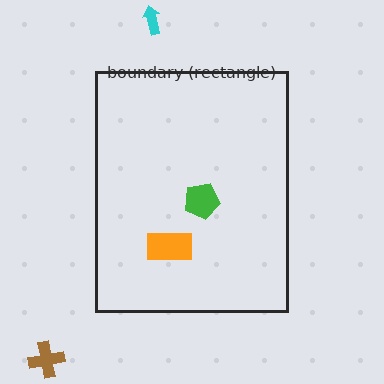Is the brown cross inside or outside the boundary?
Outside.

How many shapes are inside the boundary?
2 inside, 2 outside.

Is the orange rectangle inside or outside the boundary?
Inside.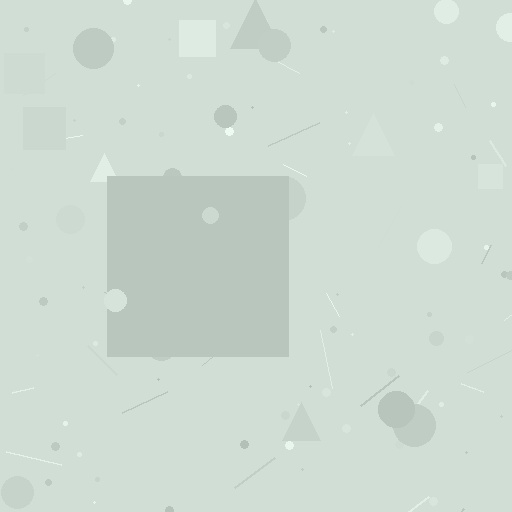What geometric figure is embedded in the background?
A square is embedded in the background.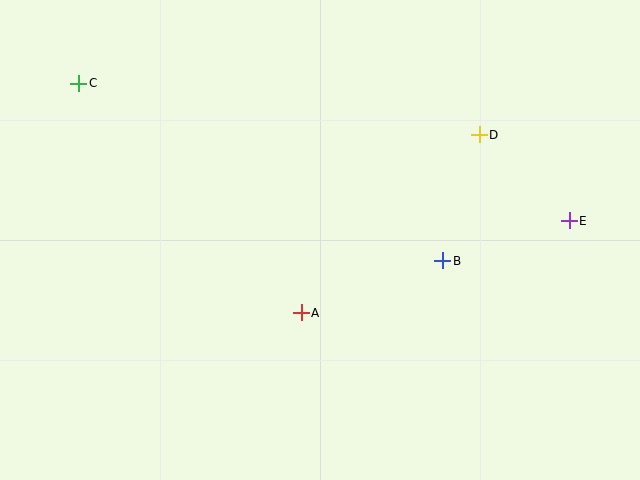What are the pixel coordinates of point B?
Point B is at (443, 261).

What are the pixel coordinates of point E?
Point E is at (569, 221).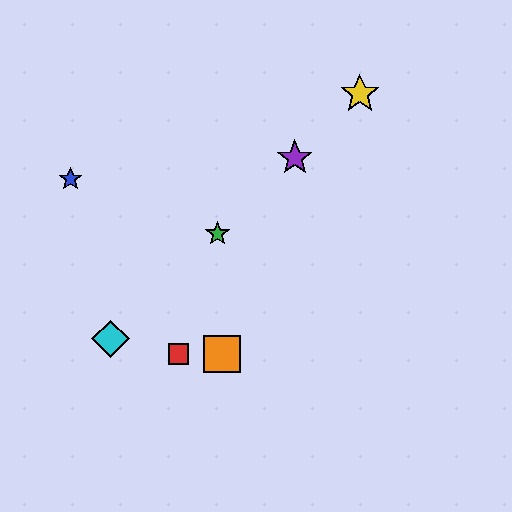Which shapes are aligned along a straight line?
The green star, the yellow star, the purple star, the cyan diamond are aligned along a straight line.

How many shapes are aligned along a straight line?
4 shapes (the green star, the yellow star, the purple star, the cyan diamond) are aligned along a straight line.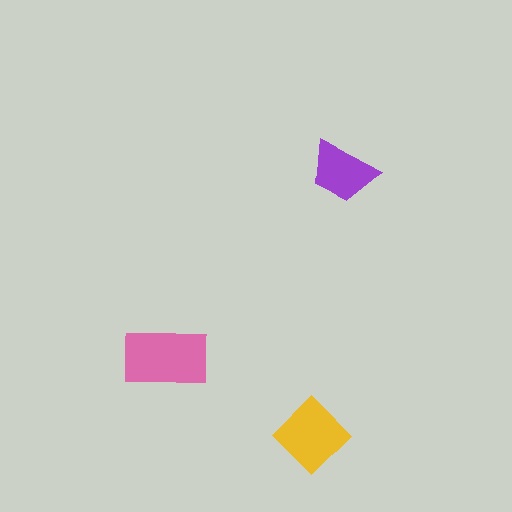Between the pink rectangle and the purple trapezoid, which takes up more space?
The pink rectangle.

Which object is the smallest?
The purple trapezoid.